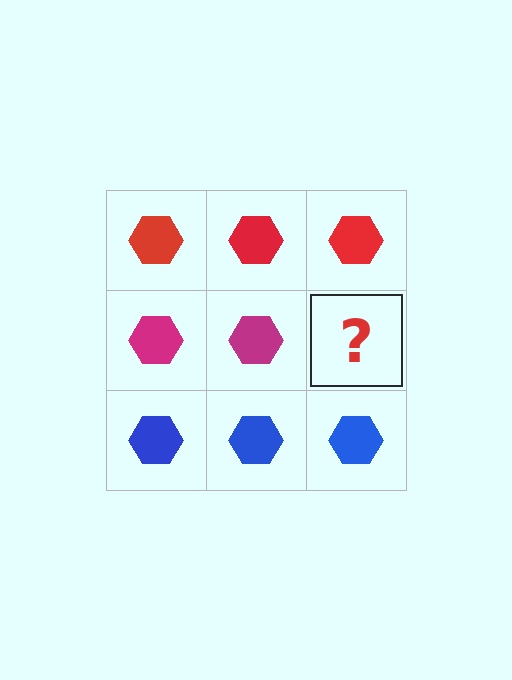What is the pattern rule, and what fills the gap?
The rule is that each row has a consistent color. The gap should be filled with a magenta hexagon.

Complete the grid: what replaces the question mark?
The question mark should be replaced with a magenta hexagon.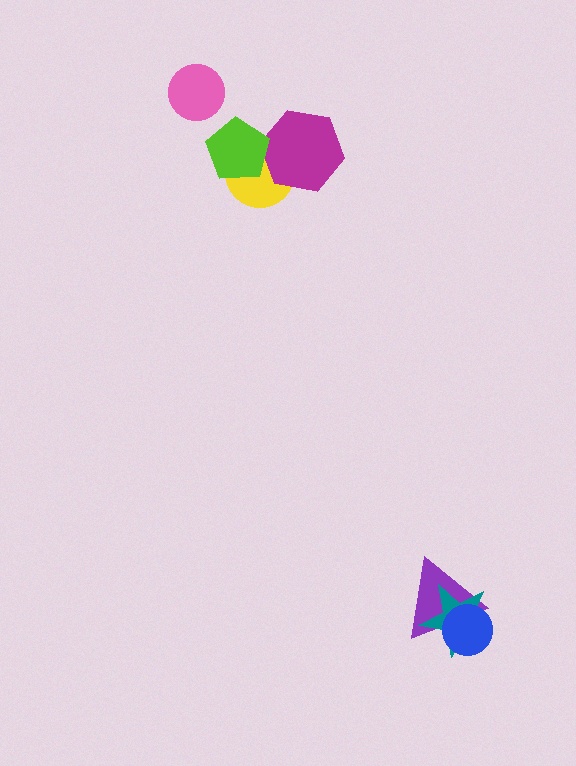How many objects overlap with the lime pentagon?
2 objects overlap with the lime pentagon.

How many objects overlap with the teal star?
2 objects overlap with the teal star.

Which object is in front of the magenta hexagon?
The lime pentagon is in front of the magenta hexagon.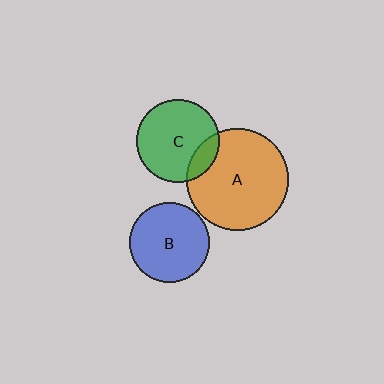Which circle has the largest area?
Circle A (orange).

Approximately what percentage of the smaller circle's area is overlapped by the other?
Approximately 15%.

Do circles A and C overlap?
Yes.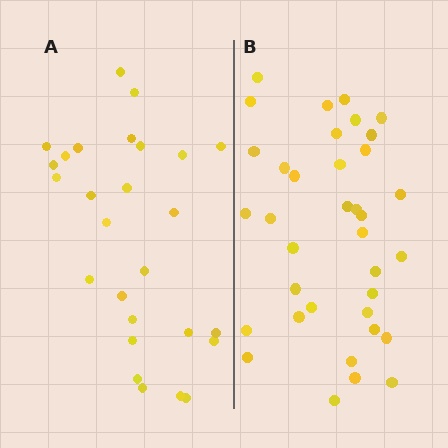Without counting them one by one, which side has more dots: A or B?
Region B (the right region) has more dots.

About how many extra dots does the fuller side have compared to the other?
Region B has roughly 8 or so more dots than region A.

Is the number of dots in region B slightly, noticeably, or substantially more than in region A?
Region B has noticeably more, but not dramatically so. The ratio is roughly 1.3 to 1.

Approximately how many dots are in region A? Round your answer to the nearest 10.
About 30 dots. (The exact count is 27, which rounds to 30.)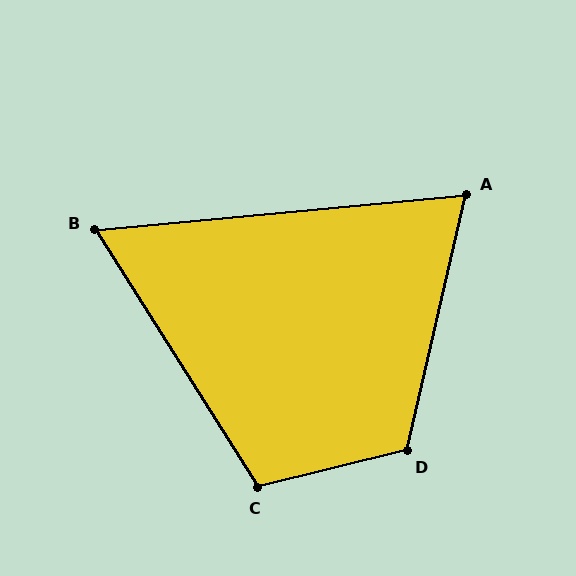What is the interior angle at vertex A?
Approximately 72 degrees (acute).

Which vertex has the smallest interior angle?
B, at approximately 63 degrees.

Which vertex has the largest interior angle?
D, at approximately 117 degrees.